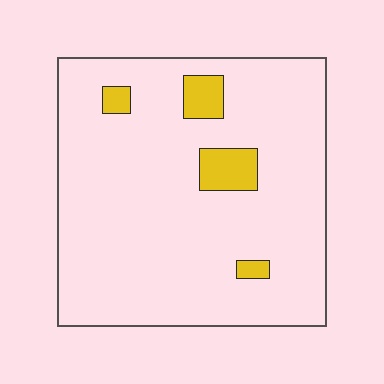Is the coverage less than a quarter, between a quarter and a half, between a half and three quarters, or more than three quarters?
Less than a quarter.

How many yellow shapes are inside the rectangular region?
4.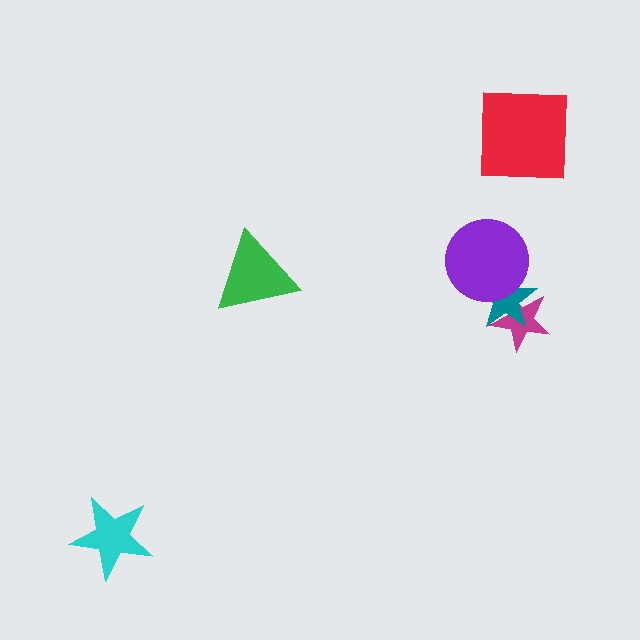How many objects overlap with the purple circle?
1 object overlaps with the purple circle.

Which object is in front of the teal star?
The purple circle is in front of the teal star.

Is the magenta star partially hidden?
Yes, it is partially covered by another shape.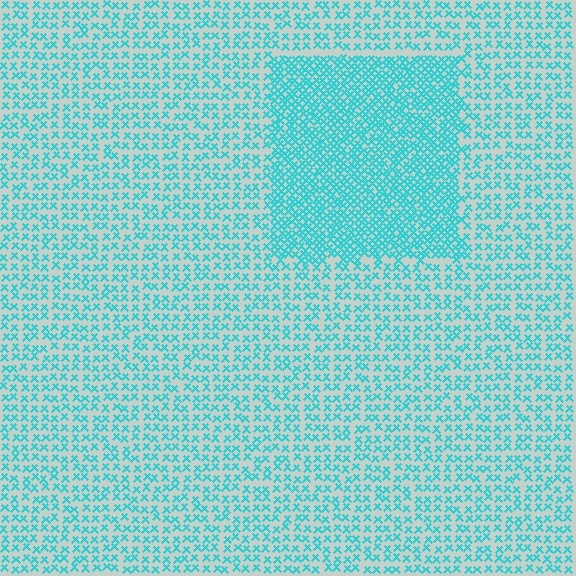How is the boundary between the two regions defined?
The boundary is defined by a change in element density (approximately 2.1x ratio). All elements are the same color, size, and shape.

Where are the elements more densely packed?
The elements are more densely packed inside the rectangle boundary.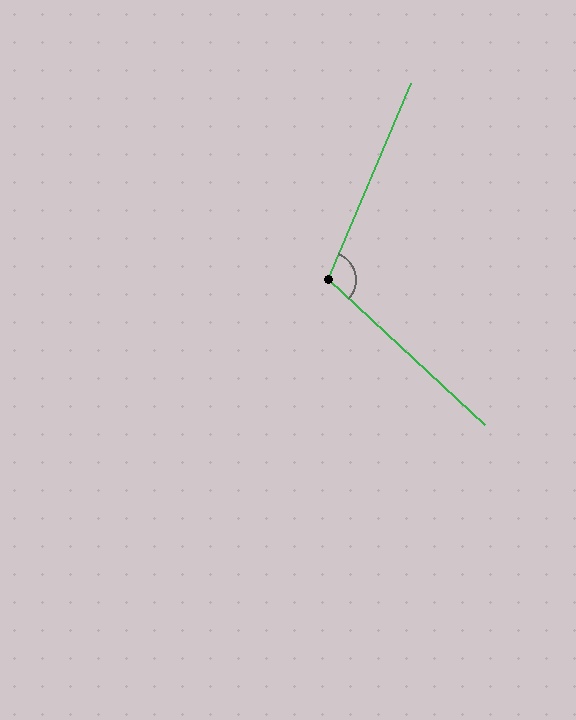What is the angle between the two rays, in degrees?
Approximately 110 degrees.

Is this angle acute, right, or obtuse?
It is obtuse.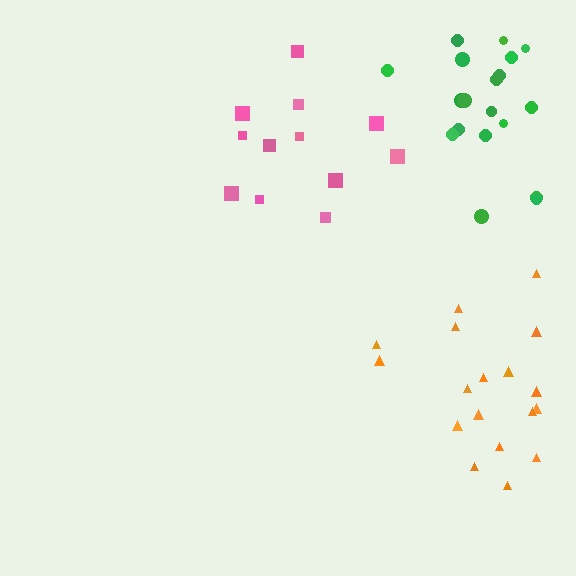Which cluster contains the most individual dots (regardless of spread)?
Orange (19).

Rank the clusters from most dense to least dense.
pink, orange, green.